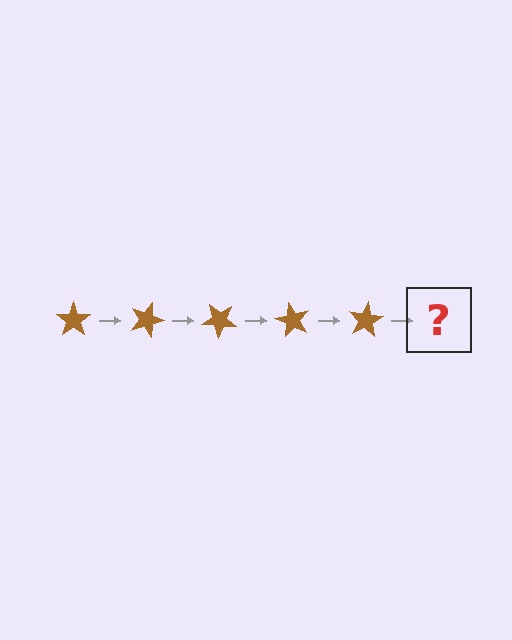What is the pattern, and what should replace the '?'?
The pattern is that the star rotates 20 degrees each step. The '?' should be a brown star rotated 100 degrees.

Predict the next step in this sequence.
The next step is a brown star rotated 100 degrees.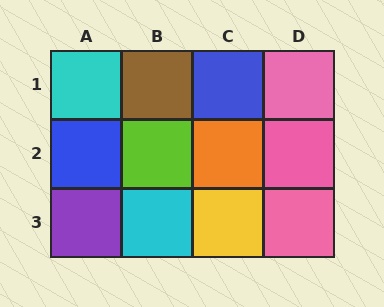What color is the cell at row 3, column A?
Purple.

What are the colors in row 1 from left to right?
Cyan, brown, blue, pink.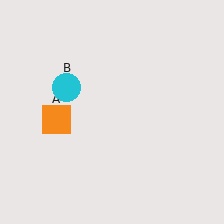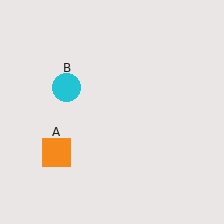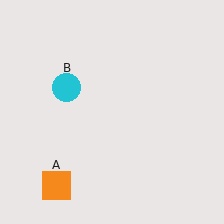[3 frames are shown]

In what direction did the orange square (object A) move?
The orange square (object A) moved down.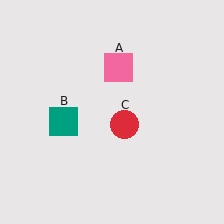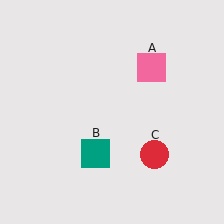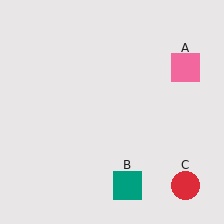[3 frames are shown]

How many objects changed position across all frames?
3 objects changed position: pink square (object A), teal square (object B), red circle (object C).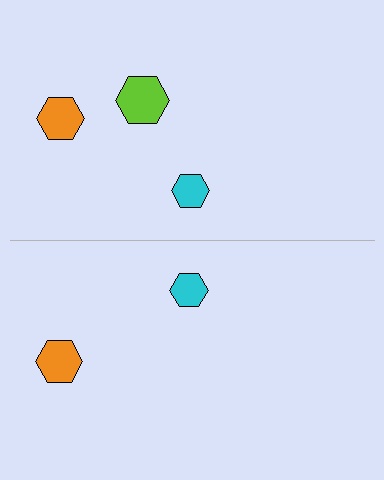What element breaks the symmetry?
A lime hexagon is missing from the bottom side.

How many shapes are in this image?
There are 5 shapes in this image.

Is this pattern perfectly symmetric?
No, the pattern is not perfectly symmetric. A lime hexagon is missing from the bottom side.